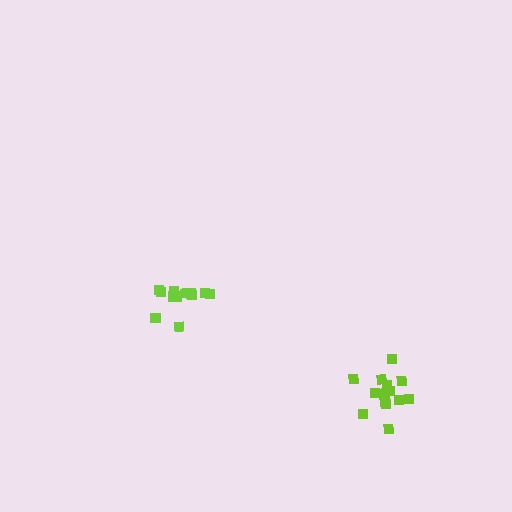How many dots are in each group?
Group 1: 14 dots, Group 2: 13 dots (27 total).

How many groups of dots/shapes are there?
There are 2 groups.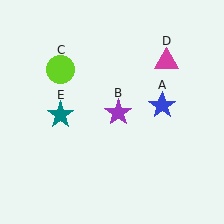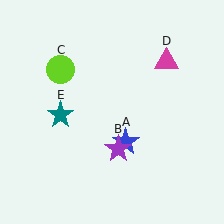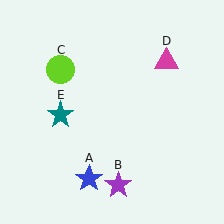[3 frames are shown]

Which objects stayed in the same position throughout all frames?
Lime circle (object C) and magenta triangle (object D) and teal star (object E) remained stationary.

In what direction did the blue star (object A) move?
The blue star (object A) moved down and to the left.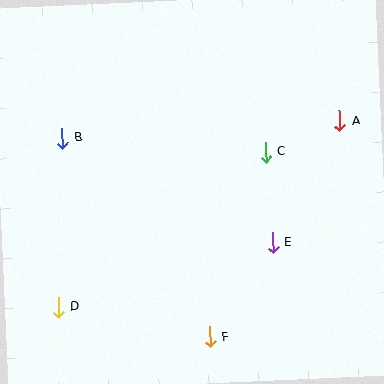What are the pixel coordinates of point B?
Point B is at (62, 138).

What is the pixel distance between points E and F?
The distance between E and F is 113 pixels.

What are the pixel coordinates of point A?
Point A is at (340, 121).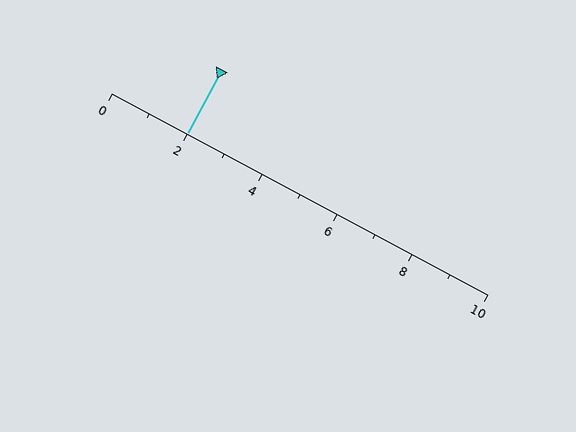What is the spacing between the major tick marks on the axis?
The major ticks are spaced 2 apart.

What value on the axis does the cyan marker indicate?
The marker indicates approximately 2.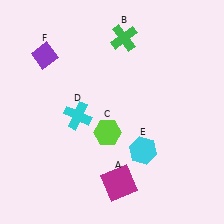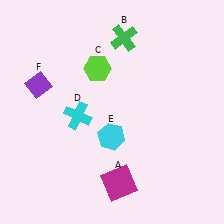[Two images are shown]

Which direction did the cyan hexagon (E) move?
The cyan hexagon (E) moved left.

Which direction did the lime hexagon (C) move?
The lime hexagon (C) moved up.